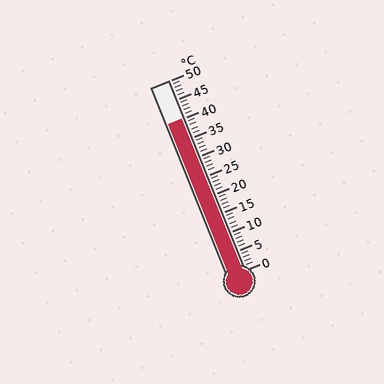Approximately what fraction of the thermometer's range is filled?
The thermometer is filled to approximately 80% of its range.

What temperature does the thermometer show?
The thermometer shows approximately 40°C.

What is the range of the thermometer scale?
The thermometer scale ranges from 0°C to 50°C.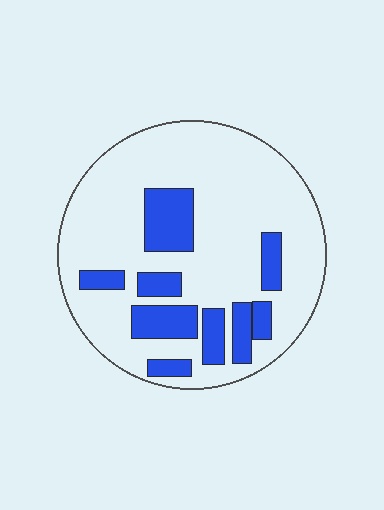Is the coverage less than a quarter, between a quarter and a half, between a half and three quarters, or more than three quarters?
Less than a quarter.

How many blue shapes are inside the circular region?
9.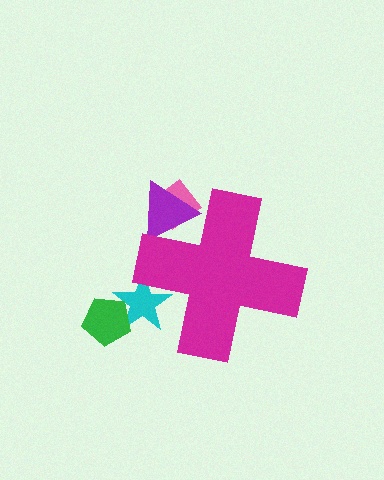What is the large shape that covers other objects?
A magenta cross.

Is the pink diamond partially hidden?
Yes, the pink diamond is partially hidden behind the magenta cross.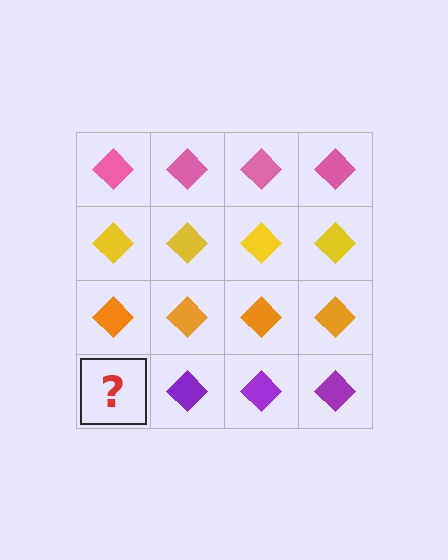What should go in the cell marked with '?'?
The missing cell should contain a purple diamond.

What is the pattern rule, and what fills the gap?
The rule is that each row has a consistent color. The gap should be filled with a purple diamond.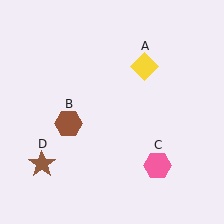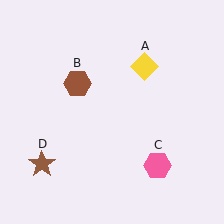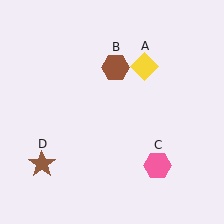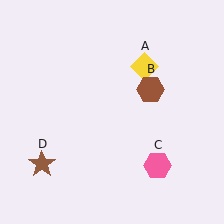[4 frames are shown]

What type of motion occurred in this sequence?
The brown hexagon (object B) rotated clockwise around the center of the scene.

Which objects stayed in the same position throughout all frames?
Yellow diamond (object A) and pink hexagon (object C) and brown star (object D) remained stationary.